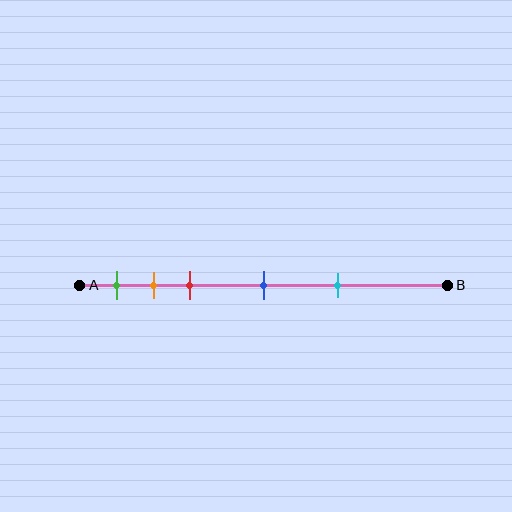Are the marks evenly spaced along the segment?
No, the marks are not evenly spaced.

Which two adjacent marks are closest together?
The orange and red marks are the closest adjacent pair.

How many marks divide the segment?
There are 5 marks dividing the segment.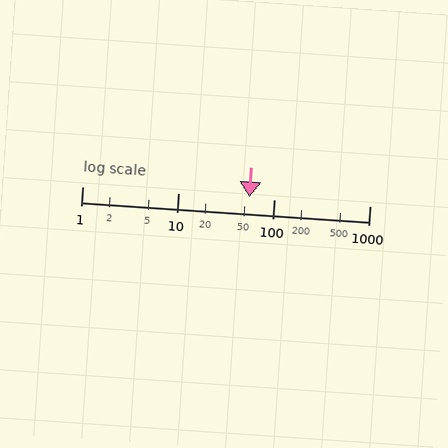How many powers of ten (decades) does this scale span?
The scale spans 3 decades, from 1 to 1000.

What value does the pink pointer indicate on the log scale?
The pointer indicates approximately 55.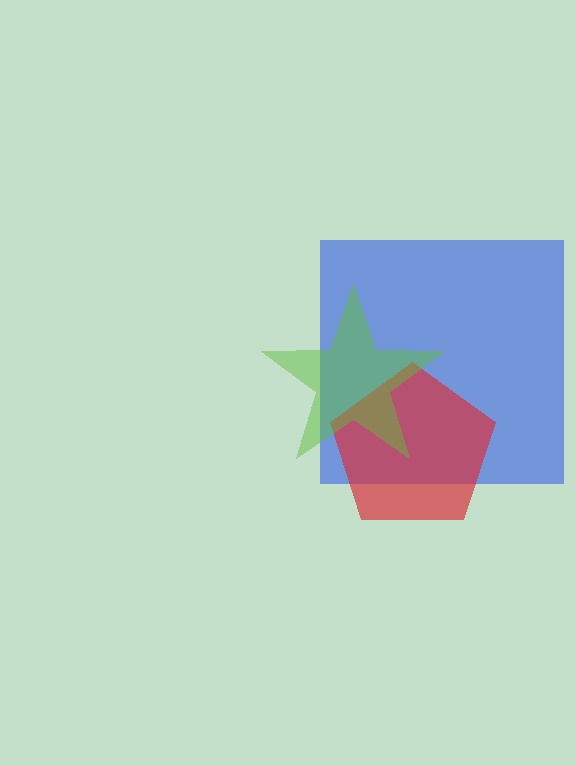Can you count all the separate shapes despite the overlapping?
Yes, there are 3 separate shapes.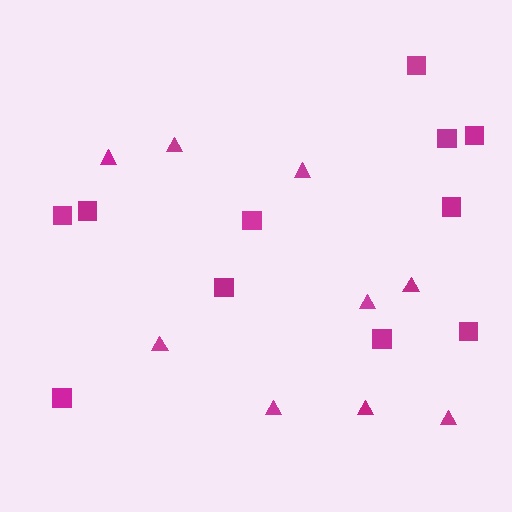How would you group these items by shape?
There are 2 groups: one group of squares (11) and one group of triangles (9).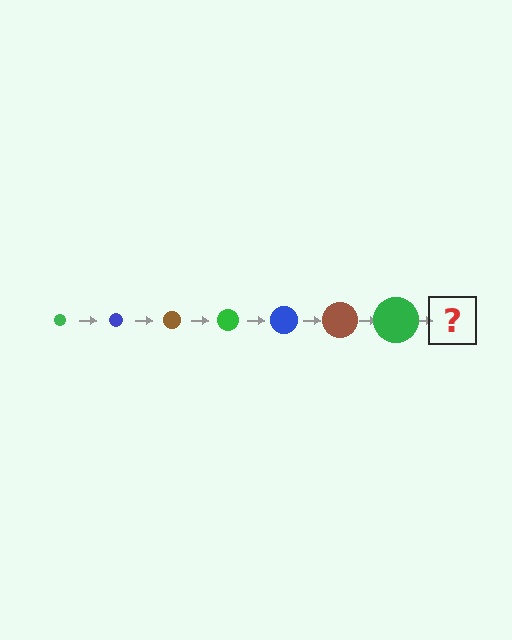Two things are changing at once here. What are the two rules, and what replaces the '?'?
The two rules are that the circle grows larger each step and the color cycles through green, blue, and brown. The '?' should be a blue circle, larger than the previous one.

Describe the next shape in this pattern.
It should be a blue circle, larger than the previous one.